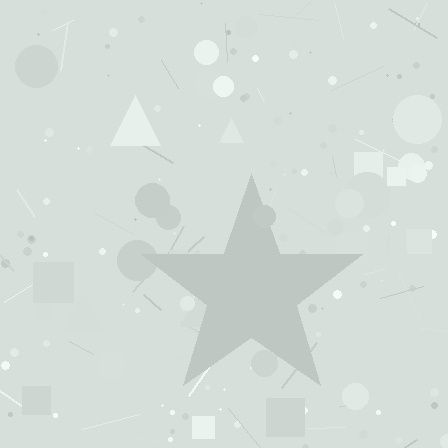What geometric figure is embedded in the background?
A star is embedded in the background.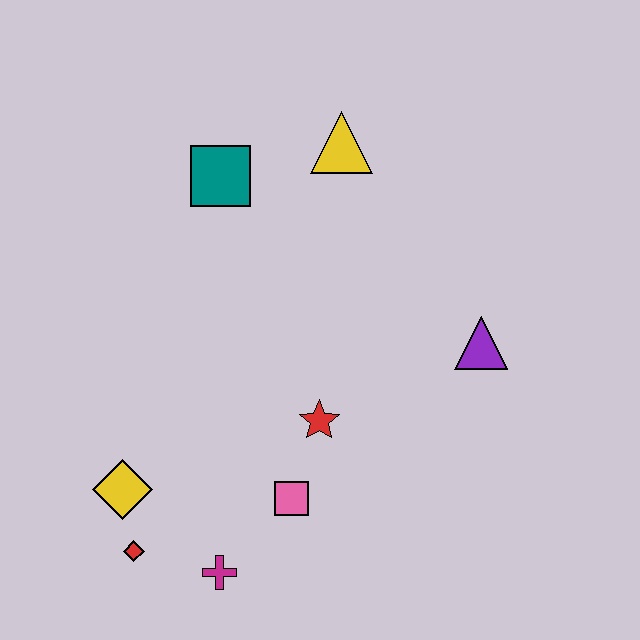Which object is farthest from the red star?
The yellow triangle is farthest from the red star.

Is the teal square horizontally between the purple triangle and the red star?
No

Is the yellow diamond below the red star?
Yes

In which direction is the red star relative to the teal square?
The red star is below the teal square.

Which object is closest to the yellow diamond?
The red diamond is closest to the yellow diamond.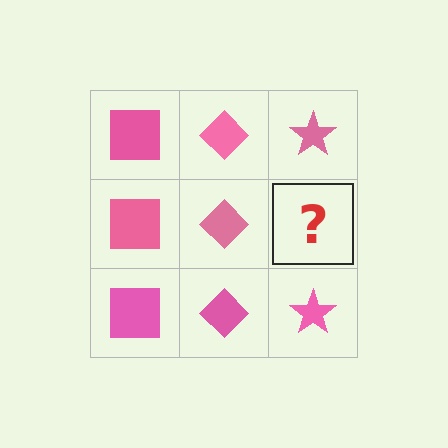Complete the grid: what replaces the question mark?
The question mark should be replaced with a pink star.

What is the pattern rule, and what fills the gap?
The rule is that each column has a consistent shape. The gap should be filled with a pink star.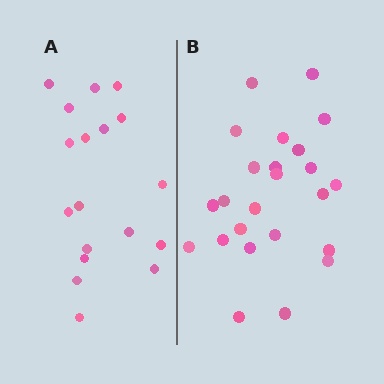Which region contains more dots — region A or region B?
Region B (the right region) has more dots.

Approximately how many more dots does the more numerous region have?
Region B has about 6 more dots than region A.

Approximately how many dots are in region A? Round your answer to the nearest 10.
About 20 dots. (The exact count is 18, which rounds to 20.)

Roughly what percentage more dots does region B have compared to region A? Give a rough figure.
About 35% more.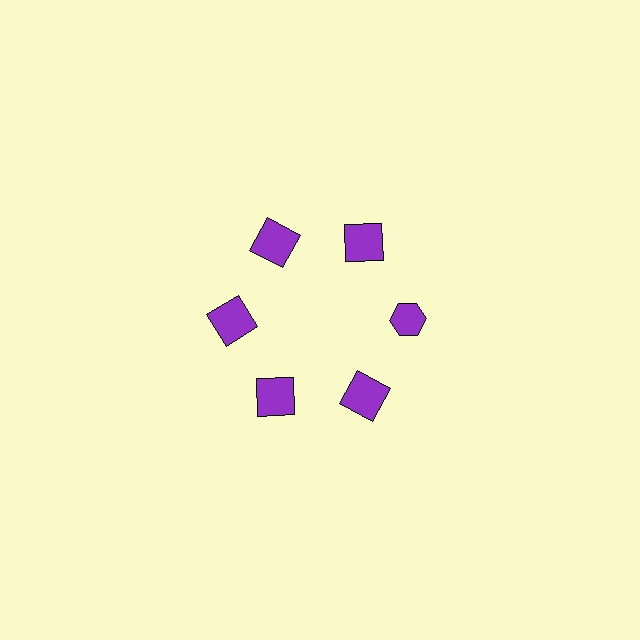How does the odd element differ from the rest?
It has a different shape: hexagon instead of square.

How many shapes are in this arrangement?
There are 6 shapes arranged in a ring pattern.